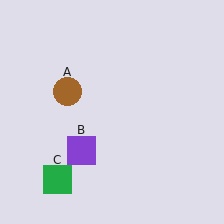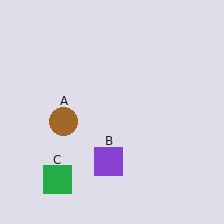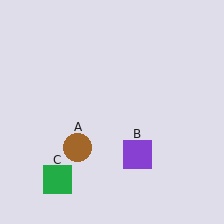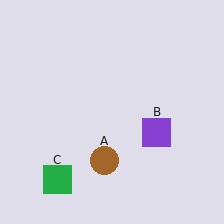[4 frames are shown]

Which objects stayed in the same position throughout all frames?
Green square (object C) remained stationary.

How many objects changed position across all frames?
2 objects changed position: brown circle (object A), purple square (object B).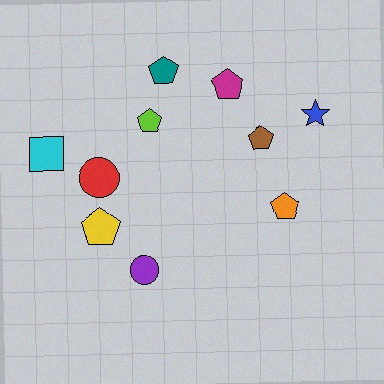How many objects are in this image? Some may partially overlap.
There are 10 objects.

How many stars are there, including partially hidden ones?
There is 1 star.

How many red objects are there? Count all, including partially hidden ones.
There is 1 red object.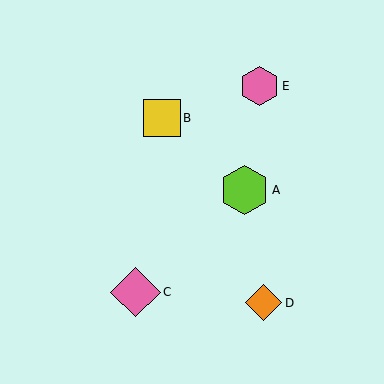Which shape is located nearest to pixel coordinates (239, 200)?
The lime hexagon (labeled A) at (245, 190) is nearest to that location.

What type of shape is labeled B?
Shape B is a yellow square.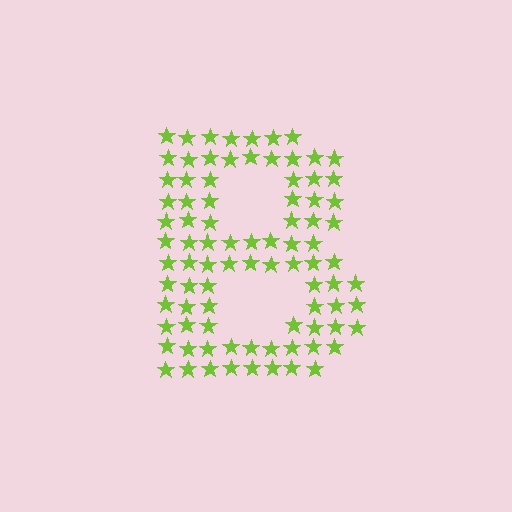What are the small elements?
The small elements are stars.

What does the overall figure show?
The overall figure shows the letter B.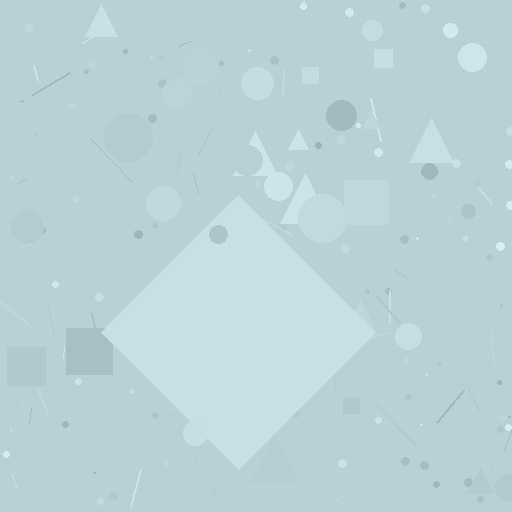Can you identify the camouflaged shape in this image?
The camouflaged shape is a diamond.